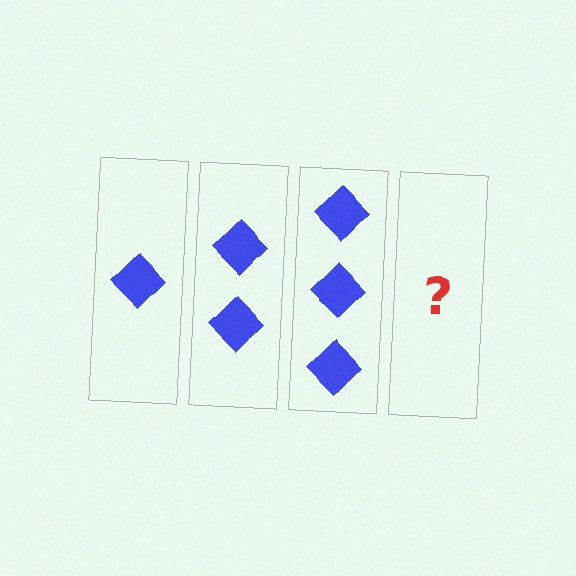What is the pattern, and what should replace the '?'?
The pattern is that each step adds one more diamond. The '?' should be 4 diamonds.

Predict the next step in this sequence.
The next step is 4 diamonds.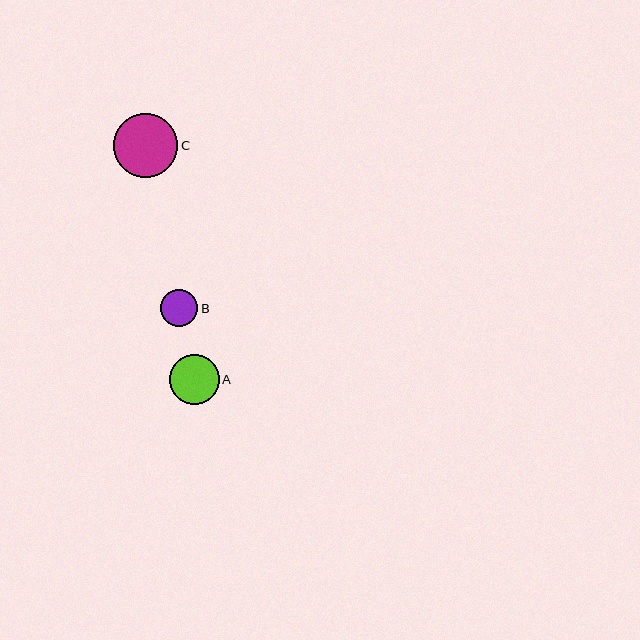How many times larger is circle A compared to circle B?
Circle A is approximately 1.3 times the size of circle B.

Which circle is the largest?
Circle C is the largest with a size of approximately 64 pixels.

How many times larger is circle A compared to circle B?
Circle A is approximately 1.3 times the size of circle B.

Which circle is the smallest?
Circle B is the smallest with a size of approximately 37 pixels.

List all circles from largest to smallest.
From largest to smallest: C, A, B.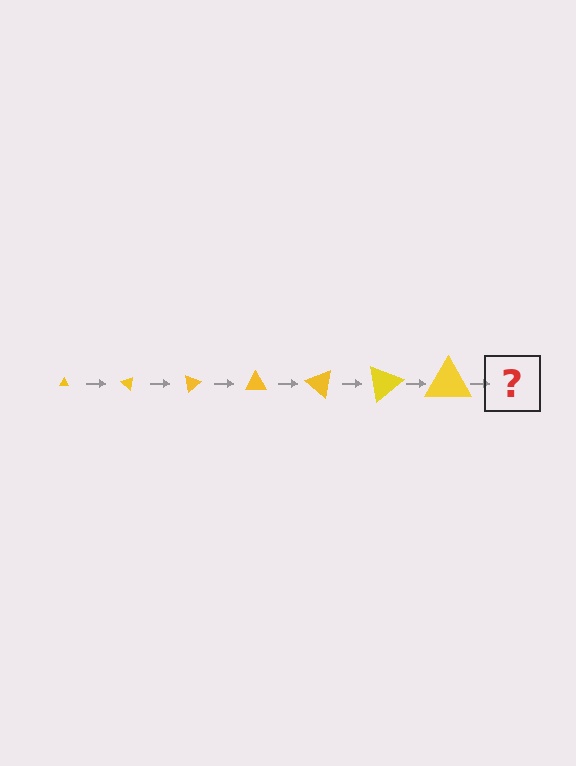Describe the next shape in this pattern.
It should be a triangle, larger than the previous one and rotated 280 degrees from the start.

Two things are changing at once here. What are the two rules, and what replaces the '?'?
The two rules are that the triangle grows larger each step and it rotates 40 degrees each step. The '?' should be a triangle, larger than the previous one and rotated 280 degrees from the start.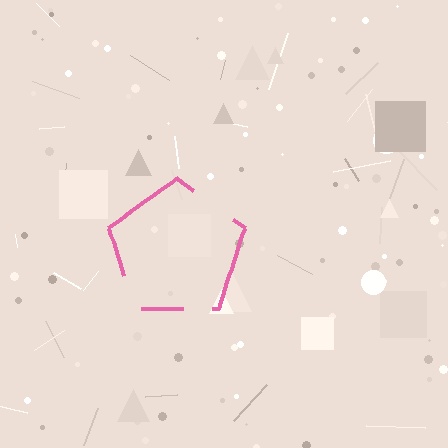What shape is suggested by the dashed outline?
The dashed outline suggests a pentagon.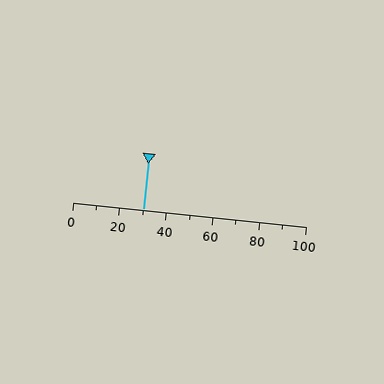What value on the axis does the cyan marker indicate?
The marker indicates approximately 30.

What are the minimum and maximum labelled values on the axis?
The axis runs from 0 to 100.